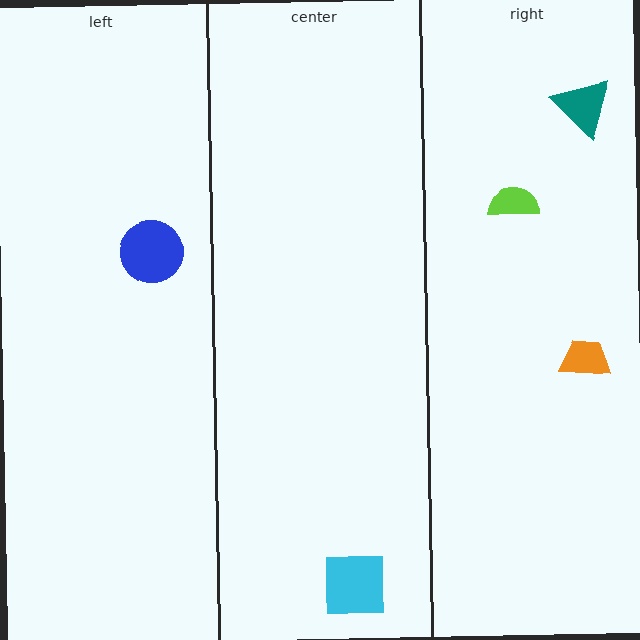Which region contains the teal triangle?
The right region.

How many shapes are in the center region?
1.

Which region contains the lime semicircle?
The right region.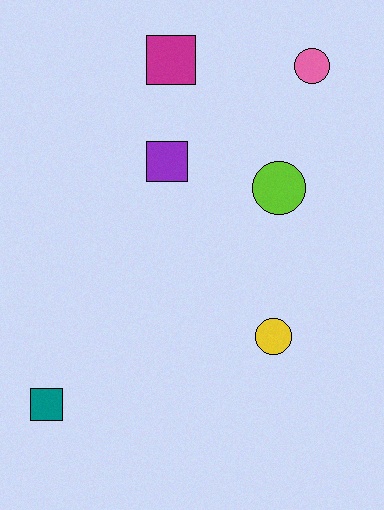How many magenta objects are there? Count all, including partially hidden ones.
There is 1 magenta object.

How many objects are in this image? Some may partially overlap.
There are 6 objects.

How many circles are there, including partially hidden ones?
There are 3 circles.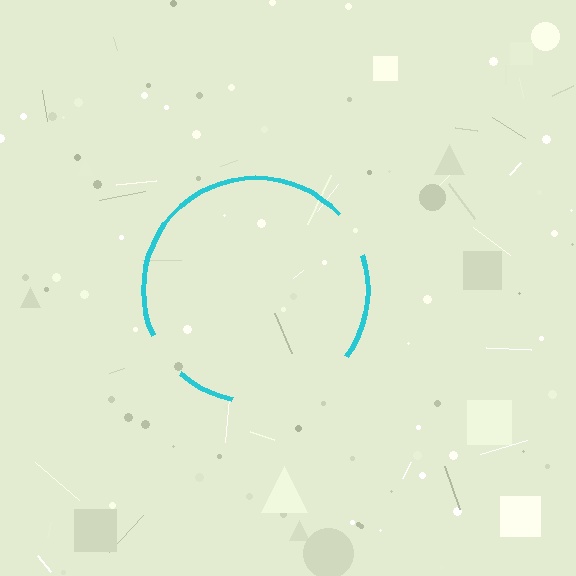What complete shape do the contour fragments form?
The contour fragments form a circle.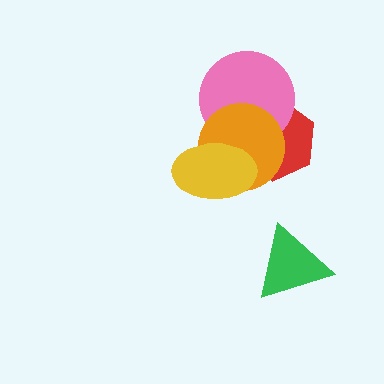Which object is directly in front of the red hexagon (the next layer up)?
The pink circle is directly in front of the red hexagon.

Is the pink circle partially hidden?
Yes, it is partially covered by another shape.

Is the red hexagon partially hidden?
Yes, it is partially covered by another shape.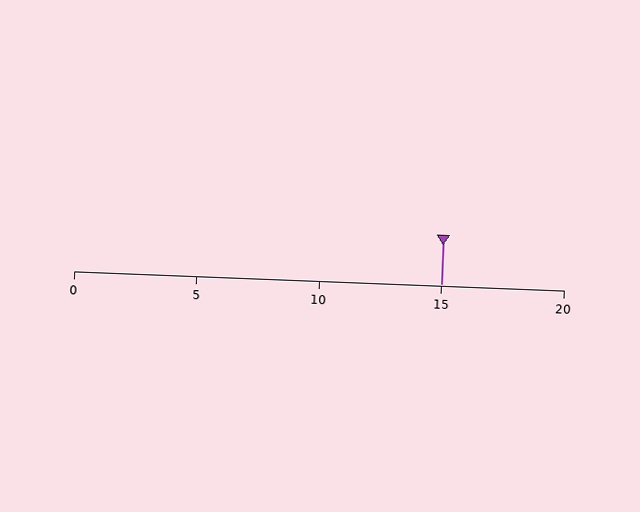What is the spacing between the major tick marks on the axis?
The major ticks are spaced 5 apart.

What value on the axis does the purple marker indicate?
The marker indicates approximately 15.